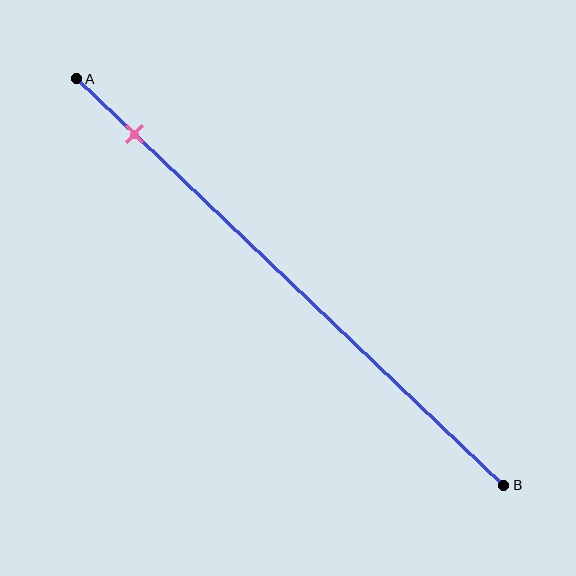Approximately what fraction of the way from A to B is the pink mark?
The pink mark is approximately 15% of the way from A to B.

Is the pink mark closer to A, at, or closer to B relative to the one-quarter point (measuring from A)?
The pink mark is closer to point A than the one-quarter point of segment AB.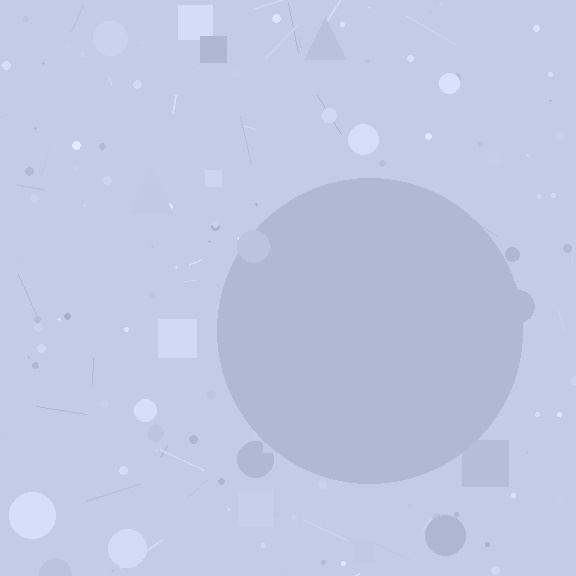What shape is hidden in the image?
A circle is hidden in the image.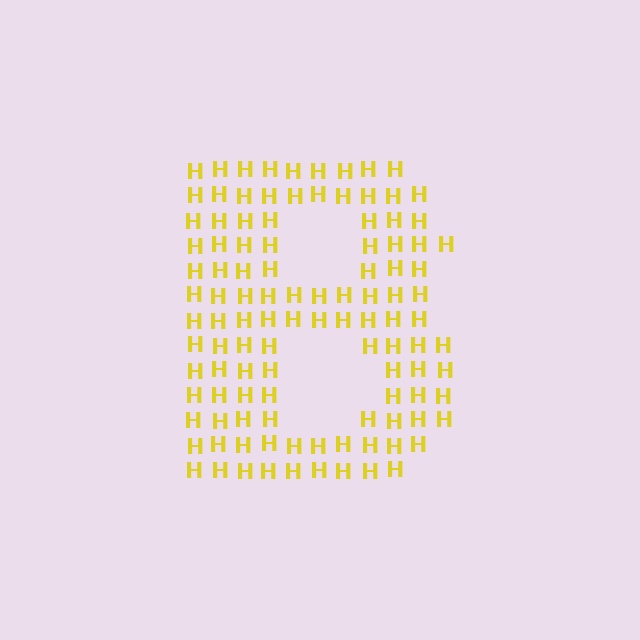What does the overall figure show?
The overall figure shows the letter B.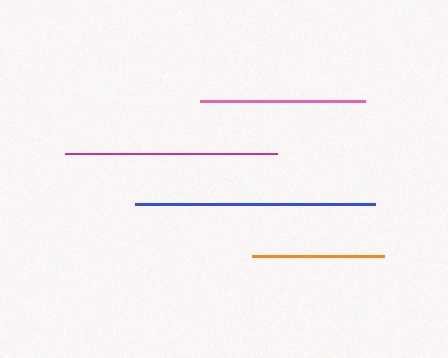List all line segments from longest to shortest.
From longest to shortest: blue, magenta, pink, orange.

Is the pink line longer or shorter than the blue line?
The blue line is longer than the pink line.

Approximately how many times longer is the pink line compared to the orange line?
The pink line is approximately 1.3 times the length of the orange line.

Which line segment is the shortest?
The orange line is the shortest at approximately 131 pixels.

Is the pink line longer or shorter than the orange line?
The pink line is longer than the orange line.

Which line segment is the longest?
The blue line is the longest at approximately 240 pixels.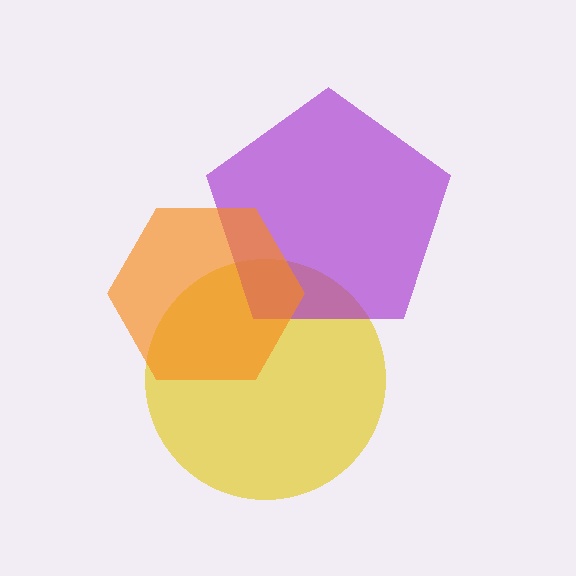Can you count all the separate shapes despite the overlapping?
Yes, there are 3 separate shapes.